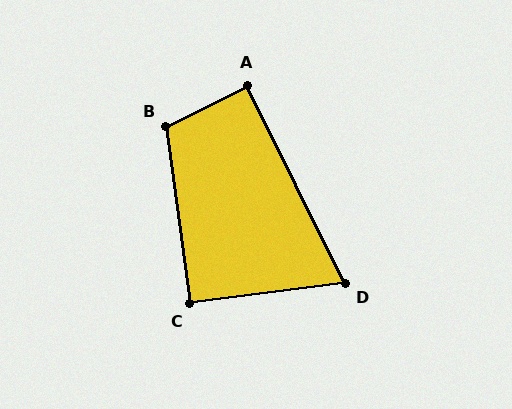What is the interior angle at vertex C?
Approximately 90 degrees (approximately right).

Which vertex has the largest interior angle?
B, at approximately 109 degrees.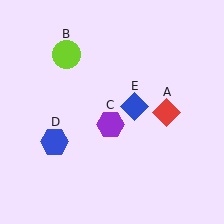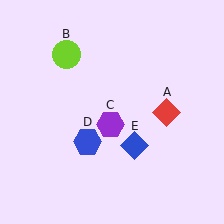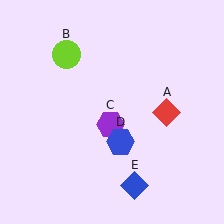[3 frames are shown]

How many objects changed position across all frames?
2 objects changed position: blue hexagon (object D), blue diamond (object E).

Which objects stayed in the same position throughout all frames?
Red diamond (object A) and lime circle (object B) and purple hexagon (object C) remained stationary.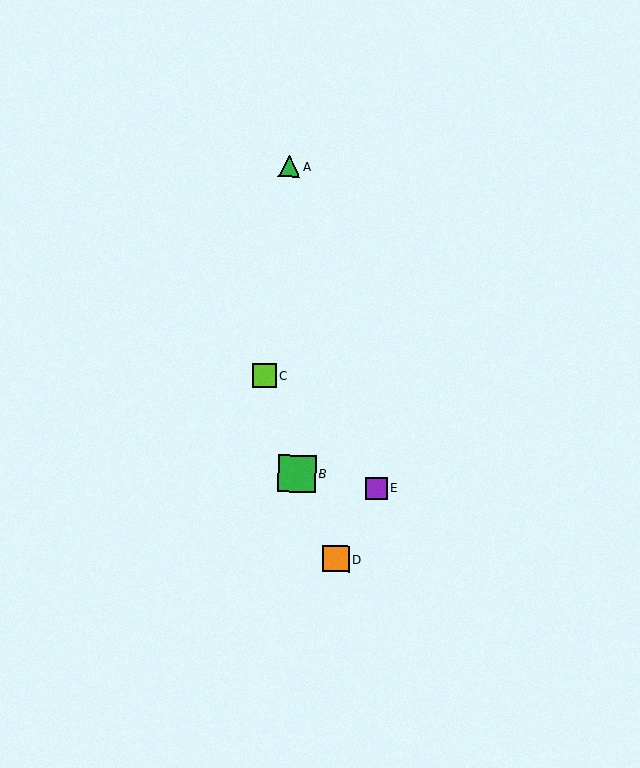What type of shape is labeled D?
Shape D is an orange square.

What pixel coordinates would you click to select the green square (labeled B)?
Click at (297, 474) to select the green square B.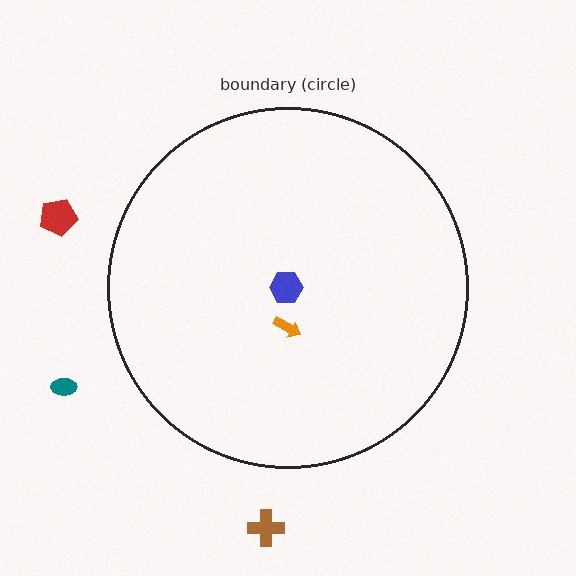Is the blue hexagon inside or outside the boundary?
Inside.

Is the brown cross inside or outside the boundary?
Outside.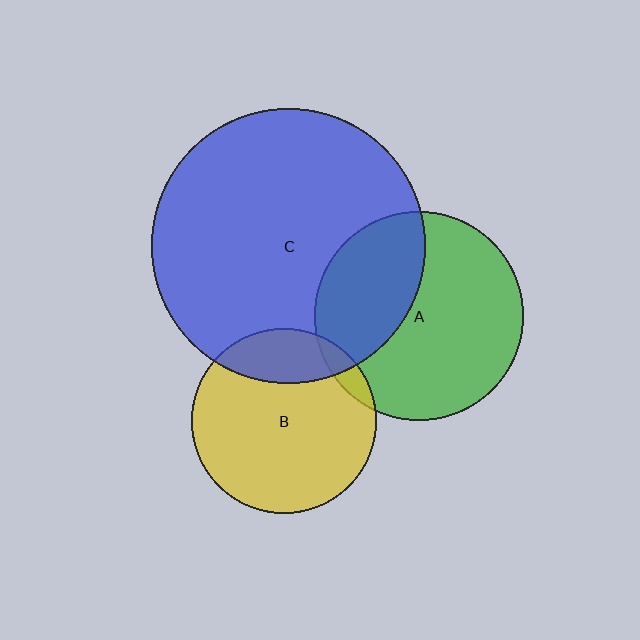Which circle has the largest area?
Circle C (blue).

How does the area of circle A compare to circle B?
Approximately 1.3 times.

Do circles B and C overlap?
Yes.